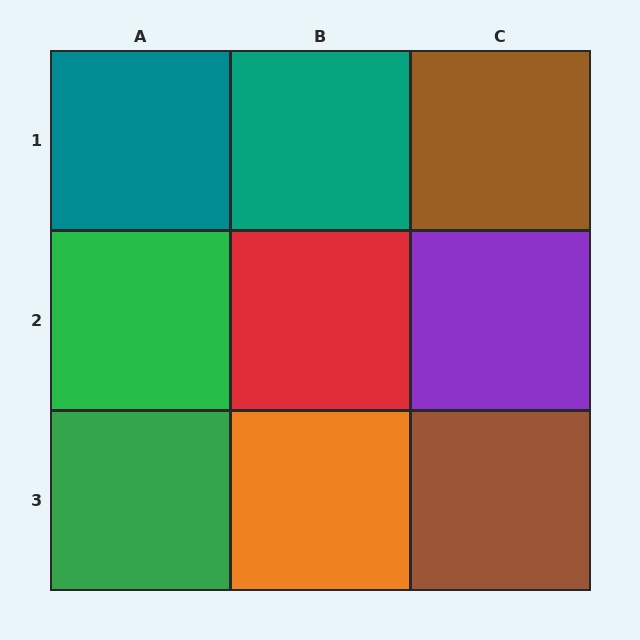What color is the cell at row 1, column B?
Teal.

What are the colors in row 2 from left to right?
Green, red, purple.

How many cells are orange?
1 cell is orange.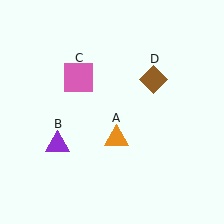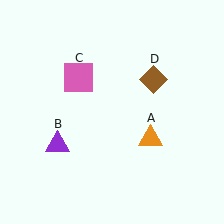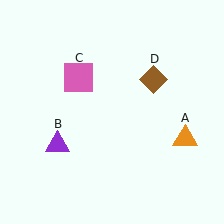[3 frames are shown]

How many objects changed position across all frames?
1 object changed position: orange triangle (object A).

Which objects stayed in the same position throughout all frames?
Purple triangle (object B) and pink square (object C) and brown diamond (object D) remained stationary.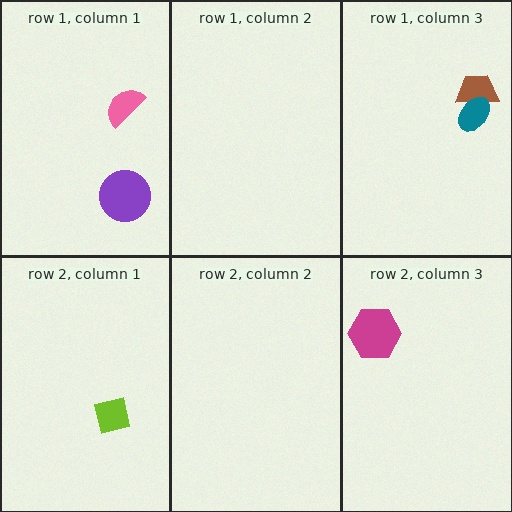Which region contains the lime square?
The row 2, column 1 region.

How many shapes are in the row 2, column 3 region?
1.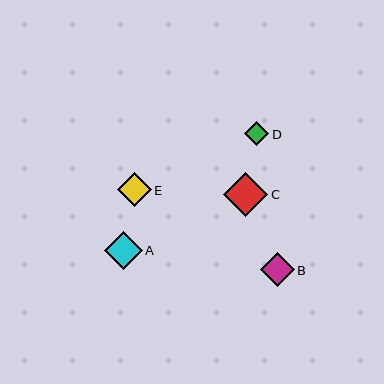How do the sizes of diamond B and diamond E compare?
Diamond B and diamond E are approximately the same size.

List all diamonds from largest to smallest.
From largest to smallest: C, A, B, E, D.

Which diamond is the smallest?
Diamond D is the smallest with a size of approximately 24 pixels.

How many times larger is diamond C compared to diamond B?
Diamond C is approximately 1.3 times the size of diamond B.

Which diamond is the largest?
Diamond C is the largest with a size of approximately 44 pixels.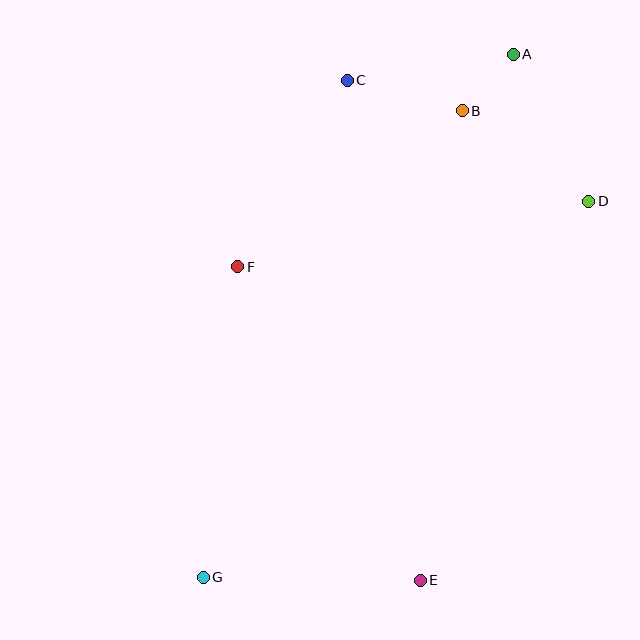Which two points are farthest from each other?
Points A and G are farthest from each other.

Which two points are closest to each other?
Points A and B are closest to each other.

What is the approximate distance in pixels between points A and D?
The distance between A and D is approximately 165 pixels.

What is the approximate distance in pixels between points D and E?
The distance between D and E is approximately 415 pixels.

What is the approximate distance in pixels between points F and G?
The distance between F and G is approximately 313 pixels.